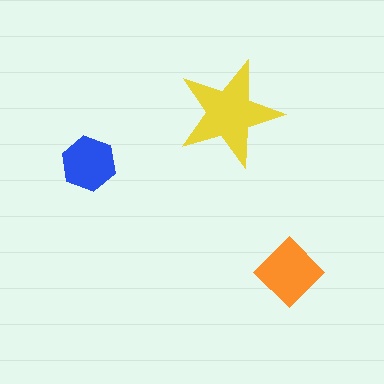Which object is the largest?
The yellow star.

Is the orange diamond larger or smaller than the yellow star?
Smaller.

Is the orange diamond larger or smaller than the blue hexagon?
Larger.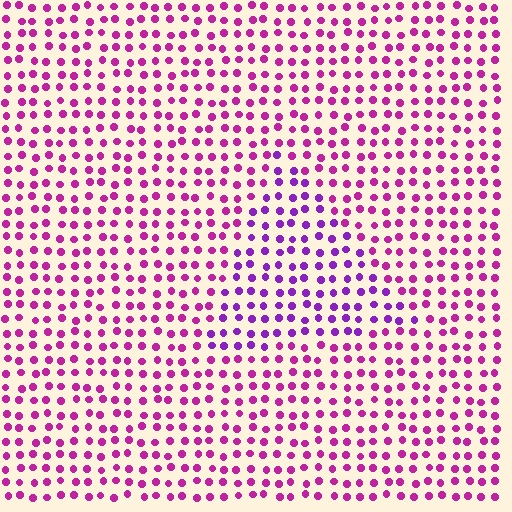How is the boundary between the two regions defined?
The boundary is defined purely by a slight shift in hue (about 32 degrees). Spacing, size, and orientation are identical on both sides.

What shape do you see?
I see a triangle.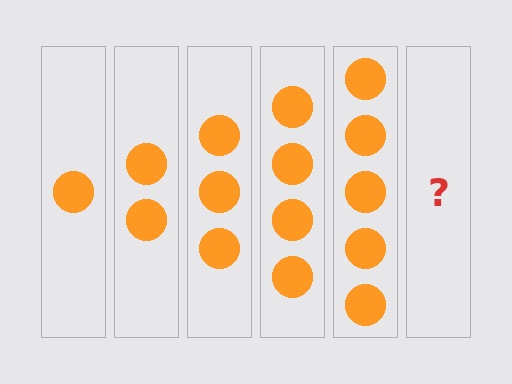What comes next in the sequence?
The next element should be 6 circles.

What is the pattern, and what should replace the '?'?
The pattern is that each step adds one more circle. The '?' should be 6 circles.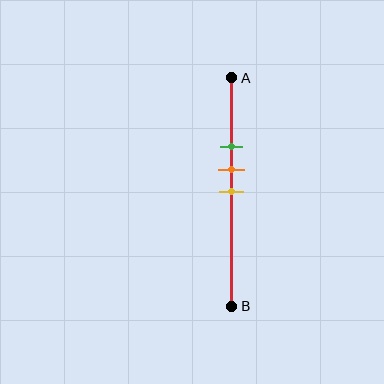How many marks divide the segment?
There are 3 marks dividing the segment.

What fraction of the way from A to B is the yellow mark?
The yellow mark is approximately 50% (0.5) of the way from A to B.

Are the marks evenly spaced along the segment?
Yes, the marks are approximately evenly spaced.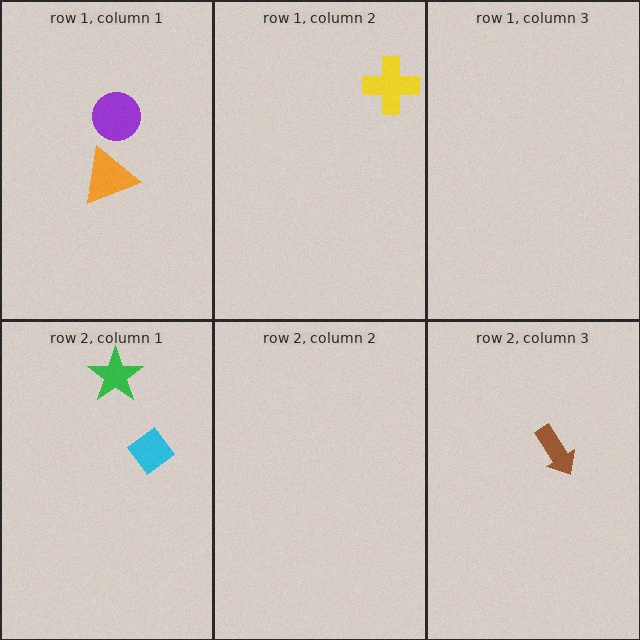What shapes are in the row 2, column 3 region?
The brown arrow.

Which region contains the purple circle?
The row 1, column 1 region.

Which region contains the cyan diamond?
The row 2, column 1 region.